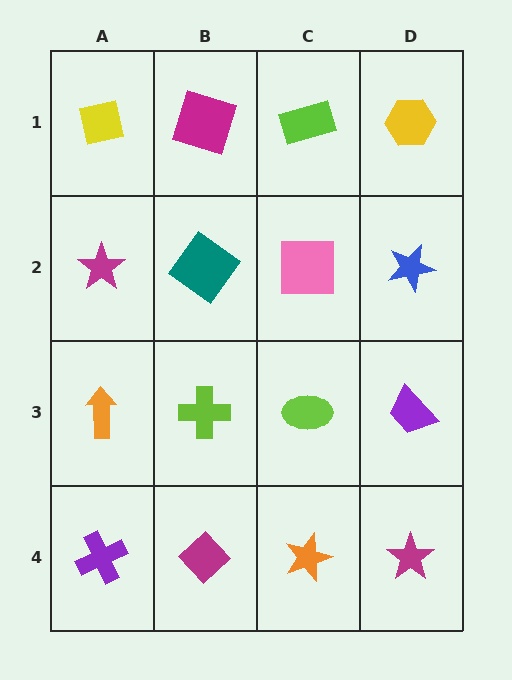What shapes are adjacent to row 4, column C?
A lime ellipse (row 3, column C), a magenta diamond (row 4, column B), a magenta star (row 4, column D).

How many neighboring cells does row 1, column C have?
3.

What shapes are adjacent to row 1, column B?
A teal diamond (row 2, column B), a yellow square (row 1, column A), a lime rectangle (row 1, column C).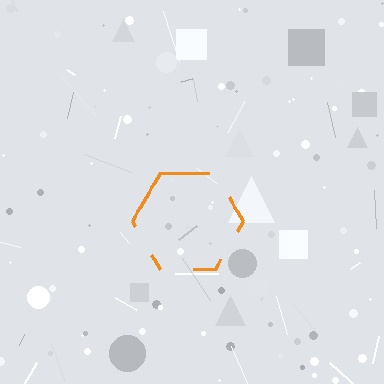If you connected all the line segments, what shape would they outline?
They would outline a hexagon.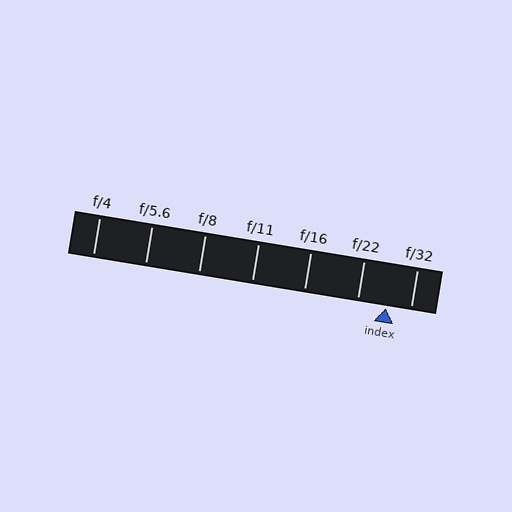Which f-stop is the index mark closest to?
The index mark is closest to f/32.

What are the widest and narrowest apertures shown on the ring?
The widest aperture shown is f/4 and the narrowest is f/32.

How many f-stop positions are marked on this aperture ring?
There are 7 f-stop positions marked.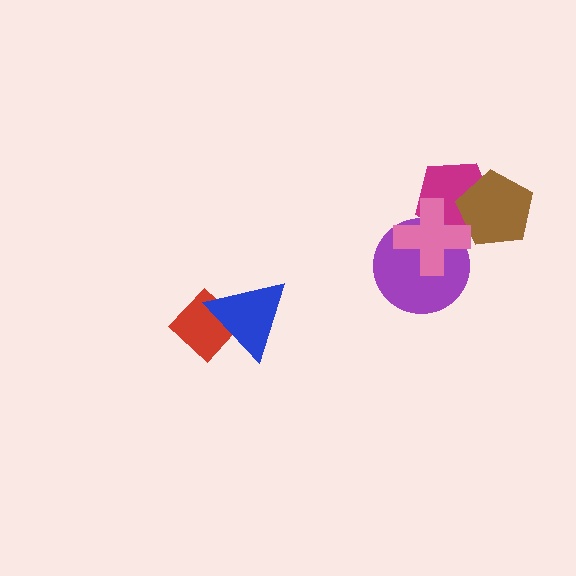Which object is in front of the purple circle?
The pink cross is in front of the purple circle.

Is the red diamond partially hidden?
Yes, it is partially covered by another shape.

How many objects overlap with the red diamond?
1 object overlaps with the red diamond.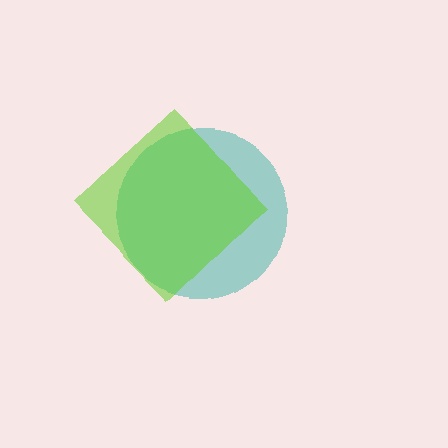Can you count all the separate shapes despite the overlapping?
Yes, there are 2 separate shapes.